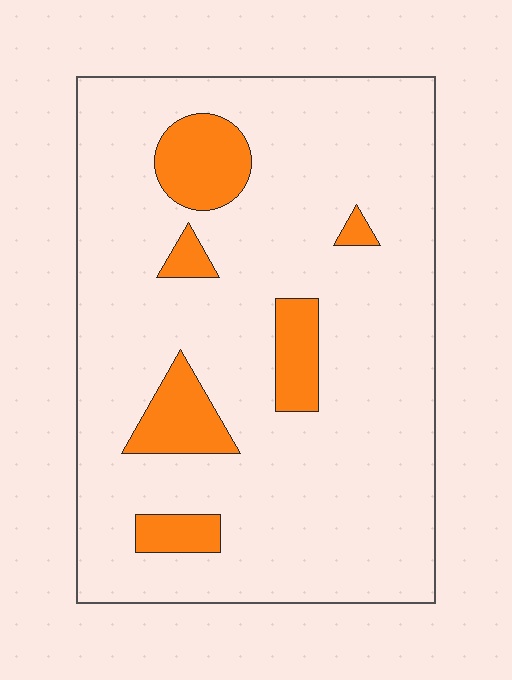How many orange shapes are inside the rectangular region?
6.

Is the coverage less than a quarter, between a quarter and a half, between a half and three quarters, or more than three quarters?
Less than a quarter.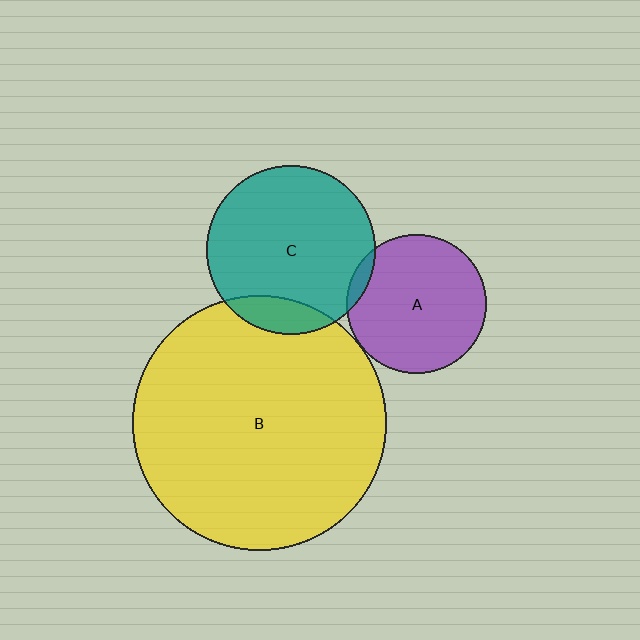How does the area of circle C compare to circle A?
Approximately 1.5 times.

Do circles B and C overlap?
Yes.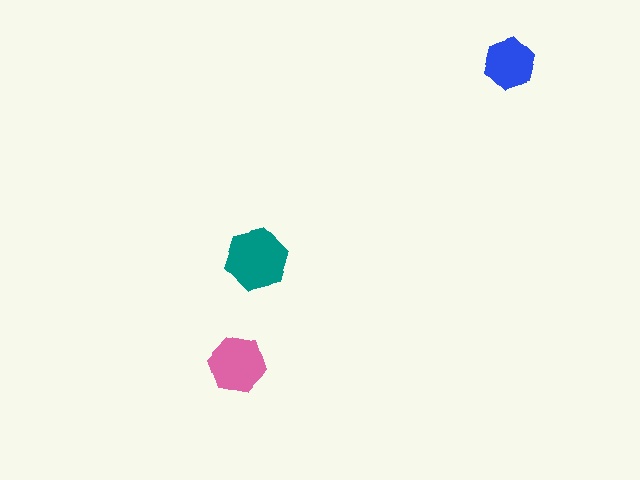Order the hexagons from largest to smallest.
the teal one, the pink one, the blue one.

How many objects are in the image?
There are 3 objects in the image.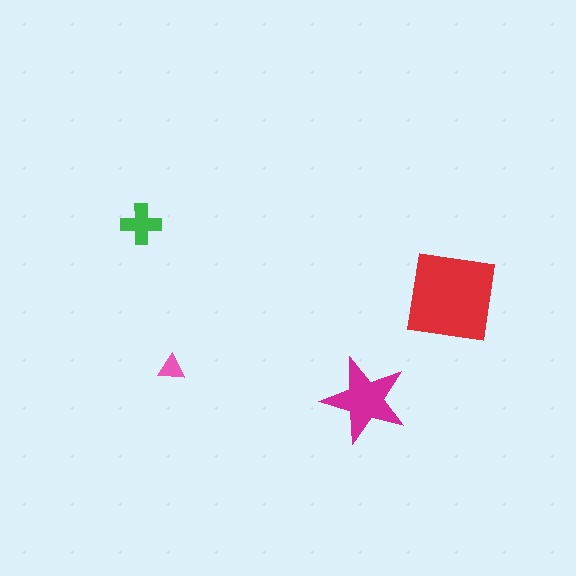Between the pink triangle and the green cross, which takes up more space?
The green cross.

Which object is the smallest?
The pink triangle.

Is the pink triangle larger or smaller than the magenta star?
Smaller.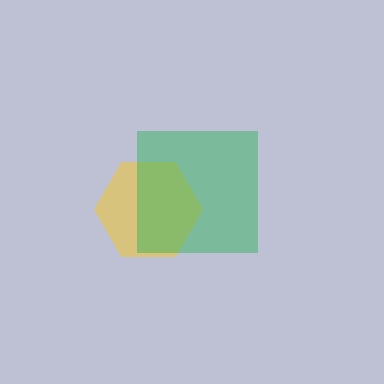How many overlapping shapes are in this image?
There are 2 overlapping shapes in the image.